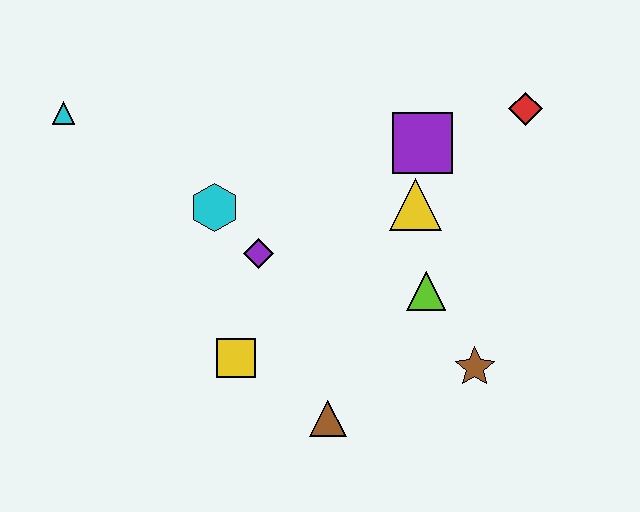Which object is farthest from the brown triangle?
The cyan triangle is farthest from the brown triangle.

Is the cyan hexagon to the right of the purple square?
No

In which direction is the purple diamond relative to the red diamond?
The purple diamond is to the left of the red diamond.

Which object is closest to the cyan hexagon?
The purple diamond is closest to the cyan hexagon.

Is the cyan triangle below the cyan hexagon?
No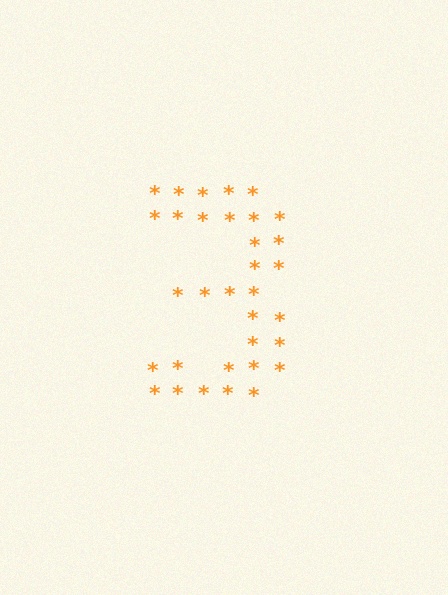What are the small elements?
The small elements are asterisks.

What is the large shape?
The large shape is the digit 3.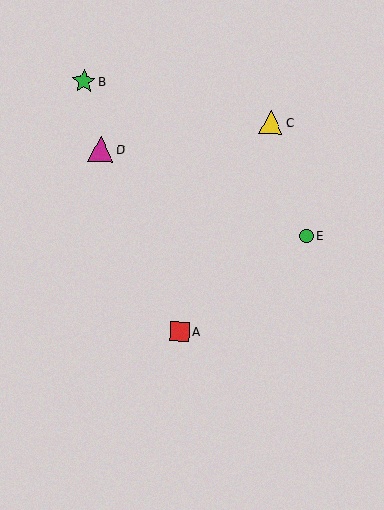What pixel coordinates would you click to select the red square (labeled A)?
Click at (180, 332) to select the red square A.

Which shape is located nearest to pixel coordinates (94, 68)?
The green star (labeled B) at (84, 81) is nearest to that location.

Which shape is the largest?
The magenta triangle (labeled D) is the largest.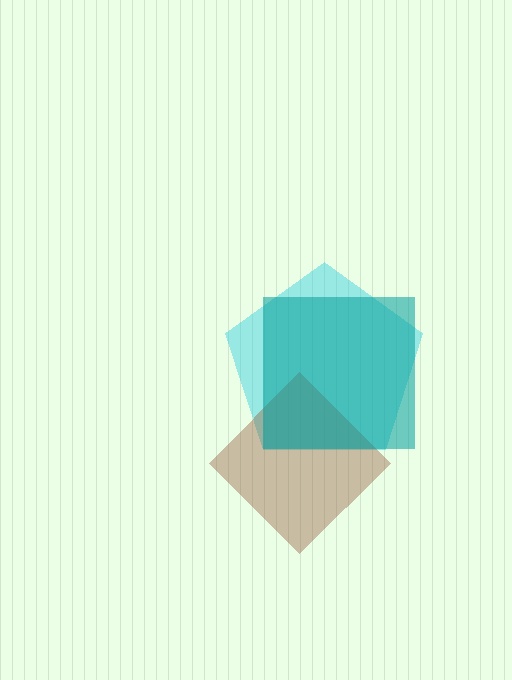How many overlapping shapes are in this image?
There are 3 overlapping shapes in the image.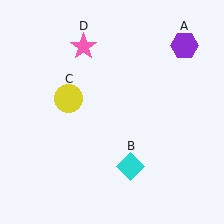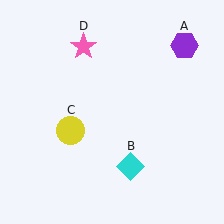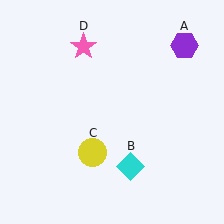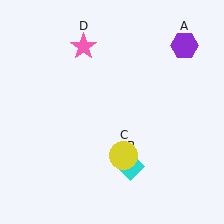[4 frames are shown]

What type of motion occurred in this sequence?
The yellow circle (object C) rotated counterclockwise around the center of the scene.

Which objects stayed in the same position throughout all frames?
Purple hexagon (object A) and cyan diamond (object B) and pink star (object D) remained stationary.